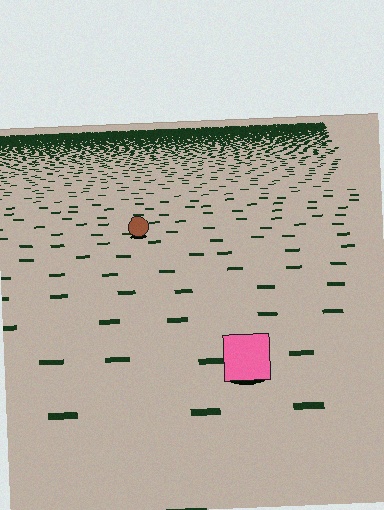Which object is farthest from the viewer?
The brown circle is farthest from the viewer. It appears smaller and the ground texture around it is denser.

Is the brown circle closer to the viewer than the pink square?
No. The pink square is closer — you can tell from the texture gradient: the ground texture is coarser near it.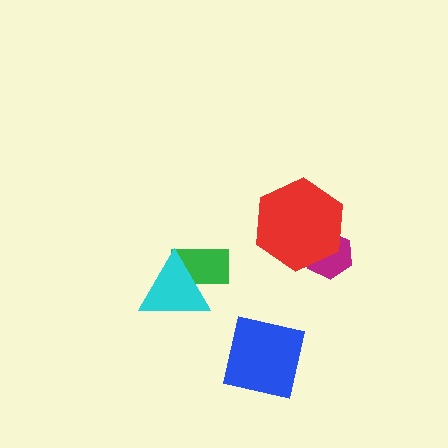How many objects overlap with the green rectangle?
1 object overlaps with the green rectangle.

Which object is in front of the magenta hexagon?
The red hexagon is in front of the magenta hexagon.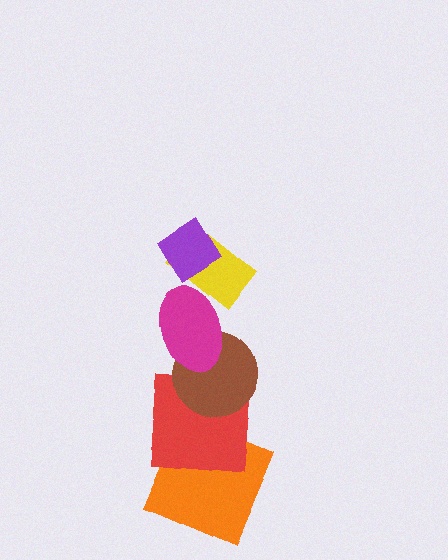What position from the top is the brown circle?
The brown circle is 4th from the top.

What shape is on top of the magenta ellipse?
The yellow rectangle is on top of the magenta ellipse.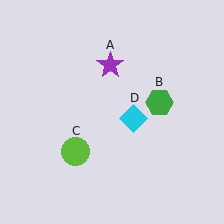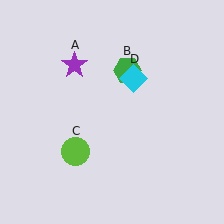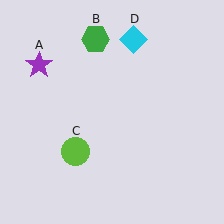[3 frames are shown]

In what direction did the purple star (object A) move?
The purple star (object A) moved left.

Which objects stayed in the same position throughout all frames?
Lime circle (object C) remained stationary.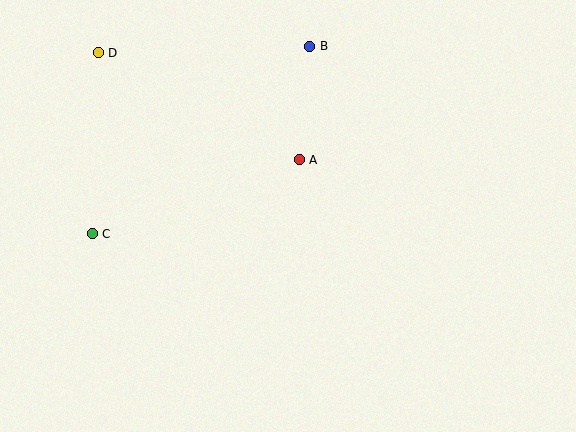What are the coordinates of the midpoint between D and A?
The midpoint between D and A is at (199, 106).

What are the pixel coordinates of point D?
Point D is at (98, 53).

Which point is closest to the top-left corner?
Point D is closest to the top-left corner.